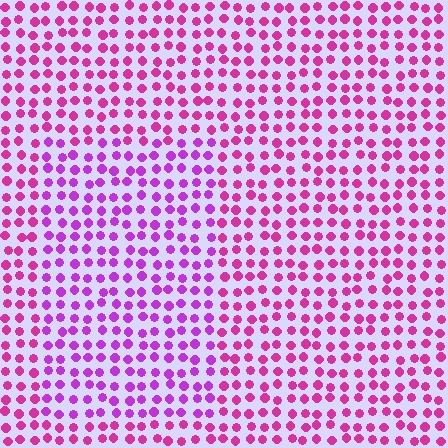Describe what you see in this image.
The image is filled with small magenta elements in a uniform arrangement. A rectangle-shaped region is visible where the elements are tinted to a slightly different hue, forming a subtle color boundary.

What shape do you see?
I see a rectangle.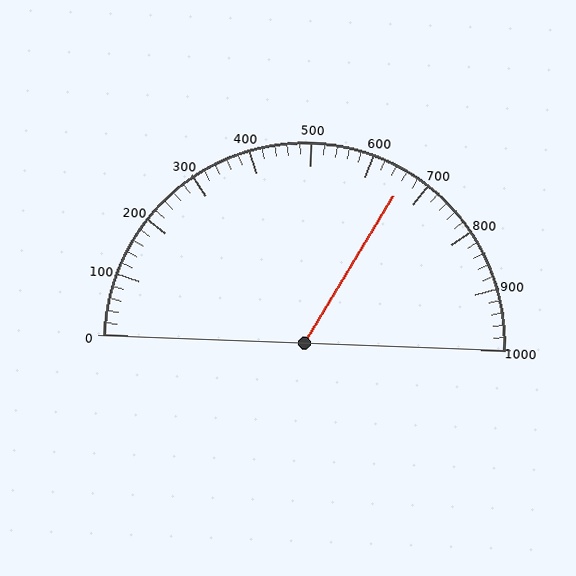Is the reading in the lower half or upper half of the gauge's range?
The reading is in the upper half of the range (0 to 1000).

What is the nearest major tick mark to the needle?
The nearest major tick mark is 700.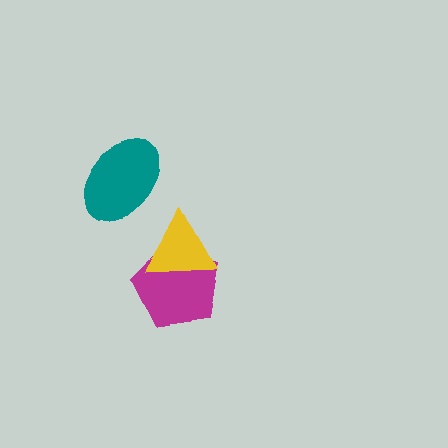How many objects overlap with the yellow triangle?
1 object overlaps with the yellow triangle.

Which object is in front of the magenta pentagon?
The yellow triangle is in front of the magenta pentagon.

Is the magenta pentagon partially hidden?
Yes, it is partially covered by another shape.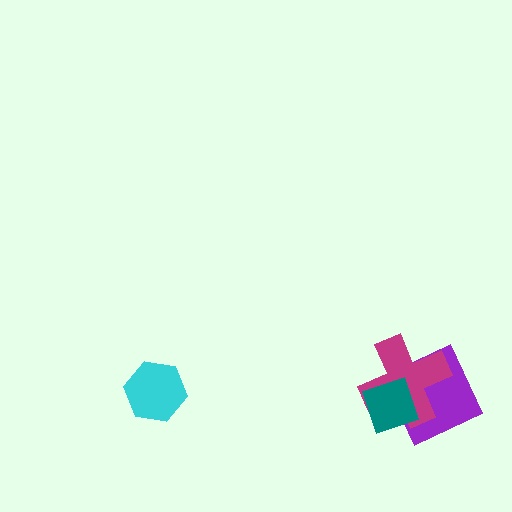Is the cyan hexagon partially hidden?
No, no other shape covers it.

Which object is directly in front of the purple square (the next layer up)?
The magenta cross is directly in front of the purple square.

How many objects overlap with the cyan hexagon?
0 objects overlap with the cyan hexagon.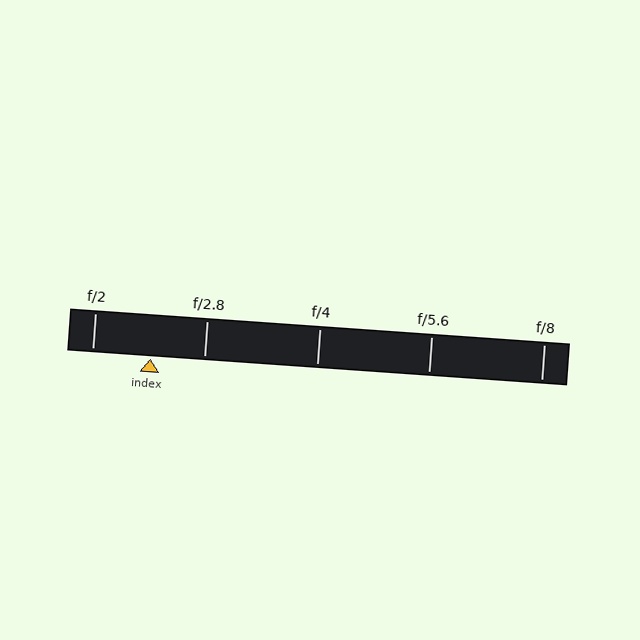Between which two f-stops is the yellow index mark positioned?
The index mark is between f/2 and f/2.8.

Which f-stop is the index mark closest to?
The index mark is closest to f/2.8.